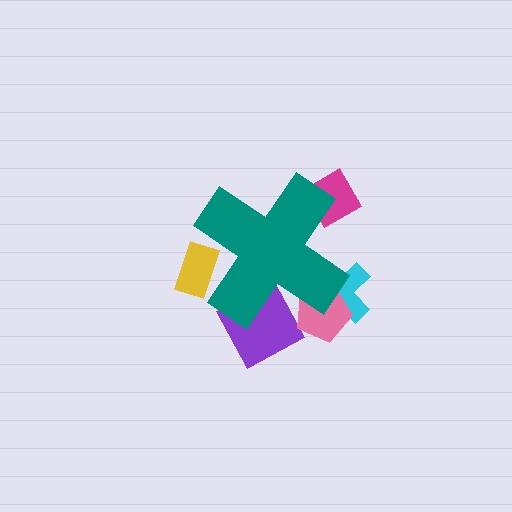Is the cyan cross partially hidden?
Yes, the cyan cross is partially hidden behind the teal cross.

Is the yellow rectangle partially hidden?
Yes, the yellow rectangle is partially hidden behind the teal cross.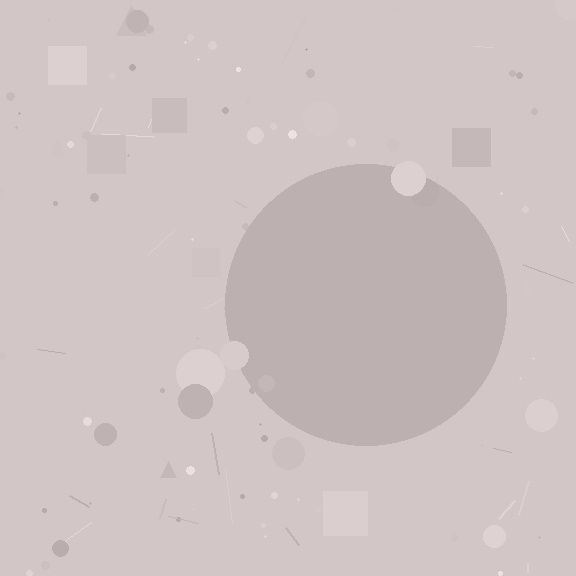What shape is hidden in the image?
A circle is hidden in the image.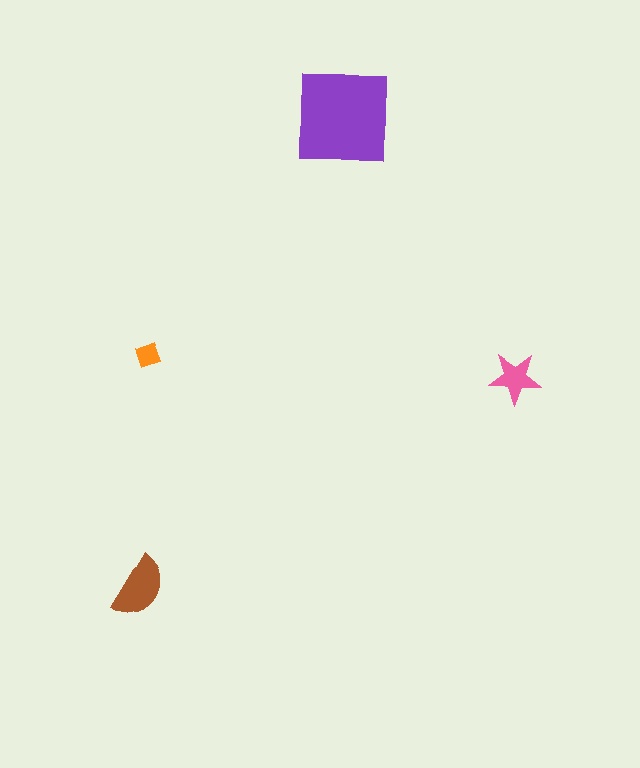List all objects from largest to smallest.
The purple square, the brown semicircle, the pink star, the orange diamond.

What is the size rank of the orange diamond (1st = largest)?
4th.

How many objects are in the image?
There are 4 objects in the image.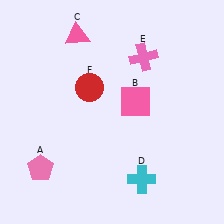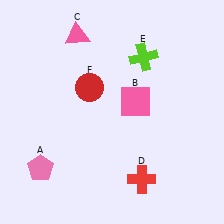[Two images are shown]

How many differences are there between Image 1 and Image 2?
There are 2 differences between the two images.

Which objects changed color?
D changed from cyan to red. E changed from pink to lime.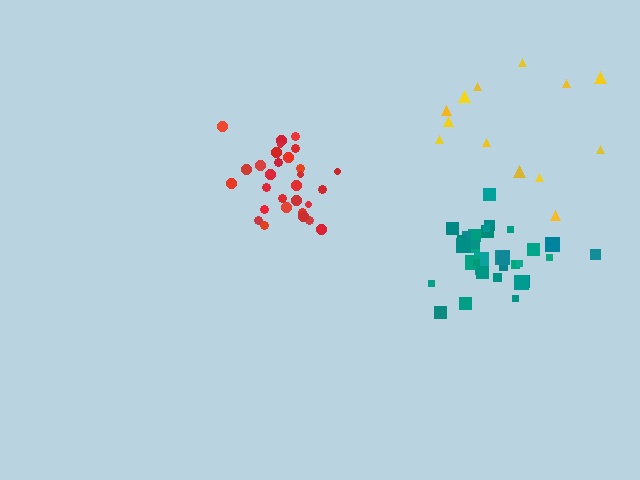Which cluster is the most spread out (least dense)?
Yellow.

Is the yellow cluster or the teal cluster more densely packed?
Teal.